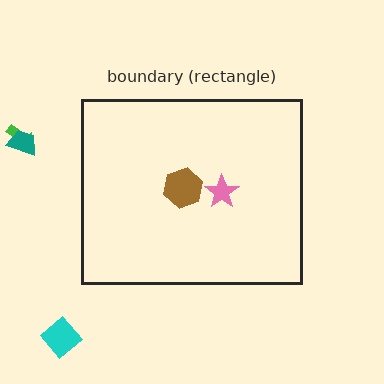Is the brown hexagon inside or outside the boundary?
Inside.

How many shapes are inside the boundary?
2 inside, 3 outside.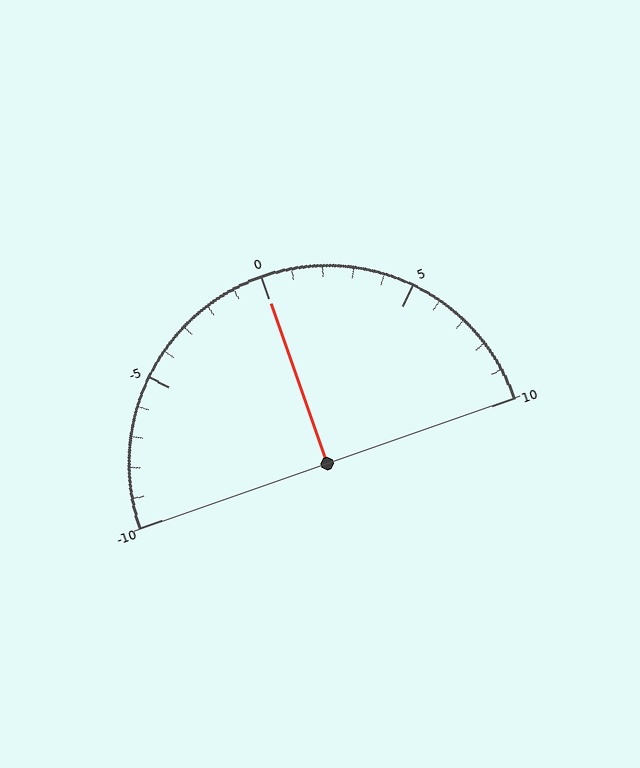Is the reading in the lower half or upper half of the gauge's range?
The reading is in the upper half of the range (-10 to 10).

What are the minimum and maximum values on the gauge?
The gauge ranges from -10 to 10.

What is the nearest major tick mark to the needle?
The nearest major tick mark is 0.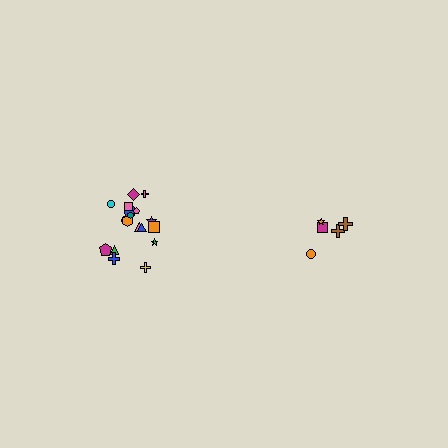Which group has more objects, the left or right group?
The left group.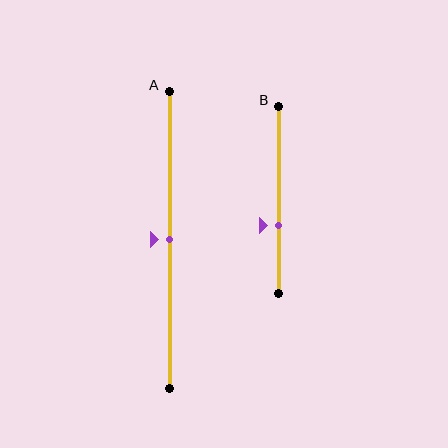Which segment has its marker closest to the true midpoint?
Segment A has its marker closest to the true midpoint.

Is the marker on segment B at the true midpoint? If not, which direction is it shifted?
No, the marker on segment B is shifted downward by about 13% of the segment length.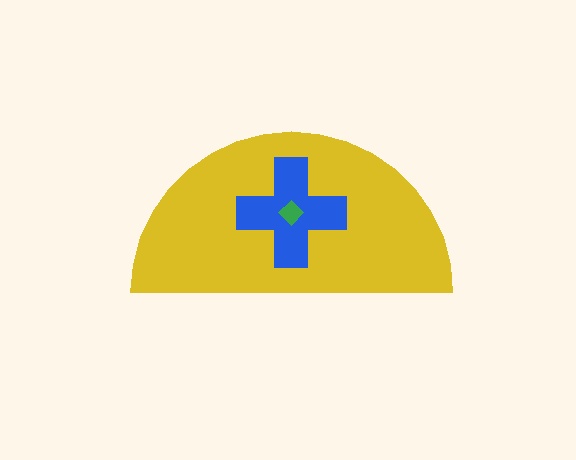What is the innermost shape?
The green diamond.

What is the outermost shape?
The yellow semicircle.